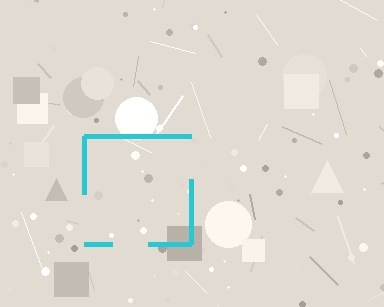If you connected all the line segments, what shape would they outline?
They would outline a square.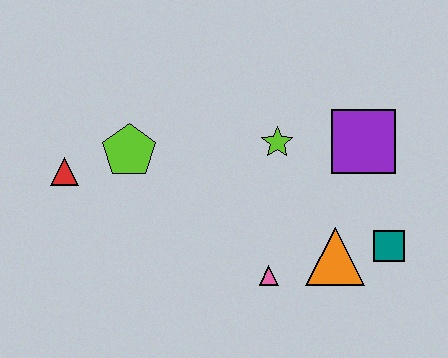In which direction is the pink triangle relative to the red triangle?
The pink triangle is to the right of the red triangle.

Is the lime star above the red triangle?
Yes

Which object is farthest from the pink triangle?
The red triangle is farthest from the pink triangle.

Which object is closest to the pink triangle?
The orange triangle is closest to the pink triangle.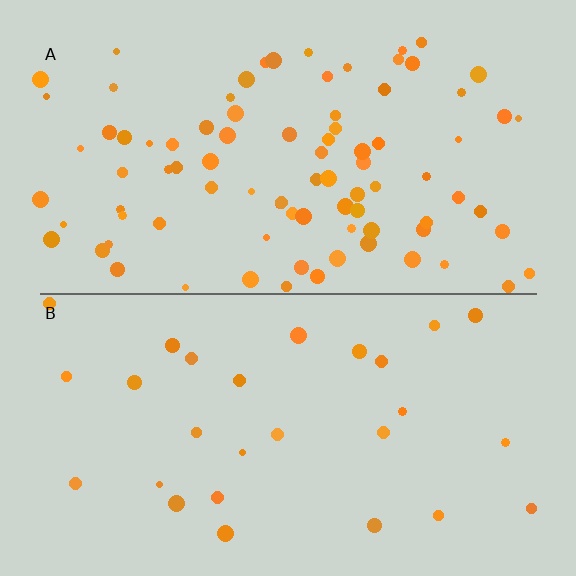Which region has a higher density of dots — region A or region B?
A (the top).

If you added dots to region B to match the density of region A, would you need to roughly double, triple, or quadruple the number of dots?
Approximately triple.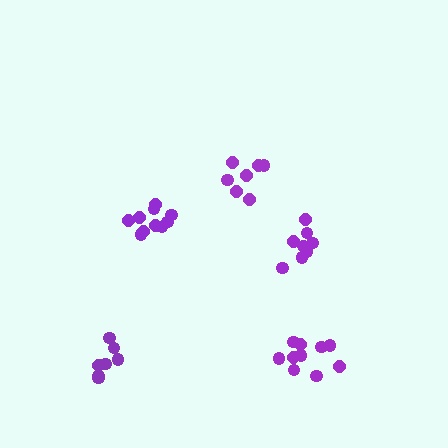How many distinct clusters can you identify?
There are 5 distinct clusters.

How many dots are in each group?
Group 1: 10 dots, Group 2: 7 dots, Group 3: 10 dots, Group 4: 8 dots, Group 5: 7 dots (42 total).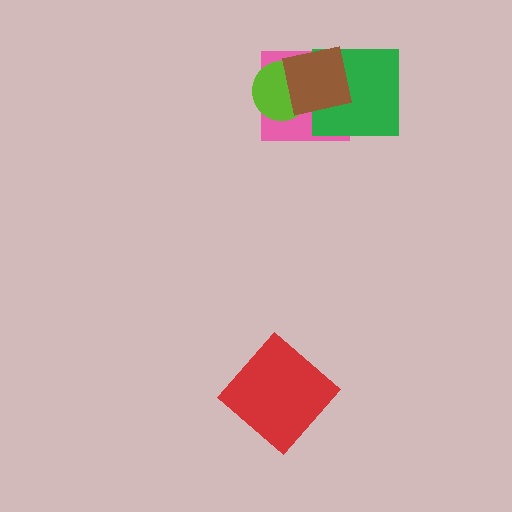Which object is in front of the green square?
The brown square is in front of the green square.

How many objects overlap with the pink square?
3 objects overlap with the pink square.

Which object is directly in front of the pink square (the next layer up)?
The green square is directly in front of the pink square.